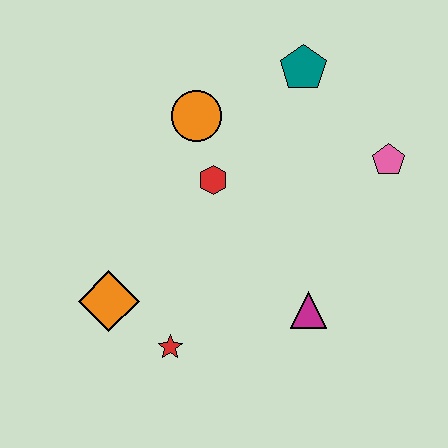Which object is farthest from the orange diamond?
The pink pentagon is farthest from the orange diamond.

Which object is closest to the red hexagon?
The orange circle is closest to the red hexagon.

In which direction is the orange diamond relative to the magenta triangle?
The orange diamond is to the left of the magenta triangle.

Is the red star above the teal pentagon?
No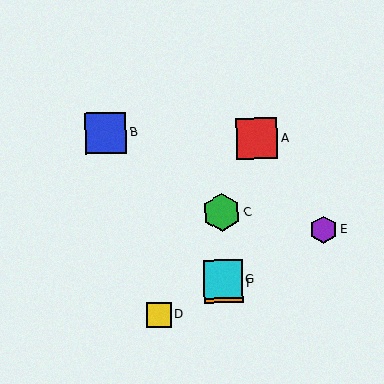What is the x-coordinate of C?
Object C is at x≈222.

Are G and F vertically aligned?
Yes, both are at x≈223.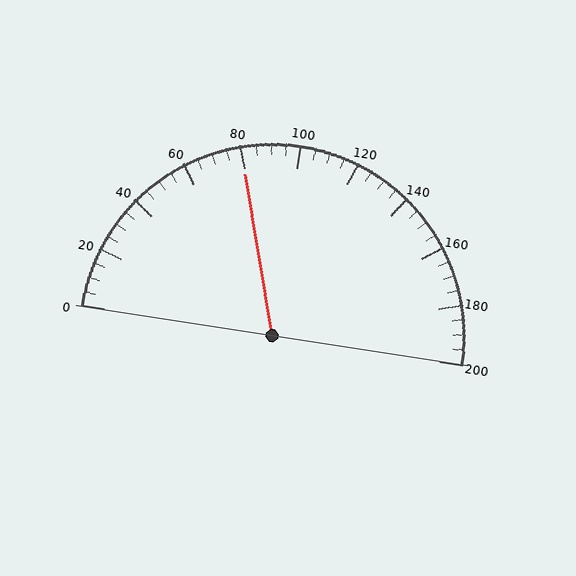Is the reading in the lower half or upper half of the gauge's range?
The reading is in the lower half of the range (0 to 200).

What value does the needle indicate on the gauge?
The needle indicates approximately 80.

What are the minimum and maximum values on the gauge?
The gauge ranges from 0 to 200.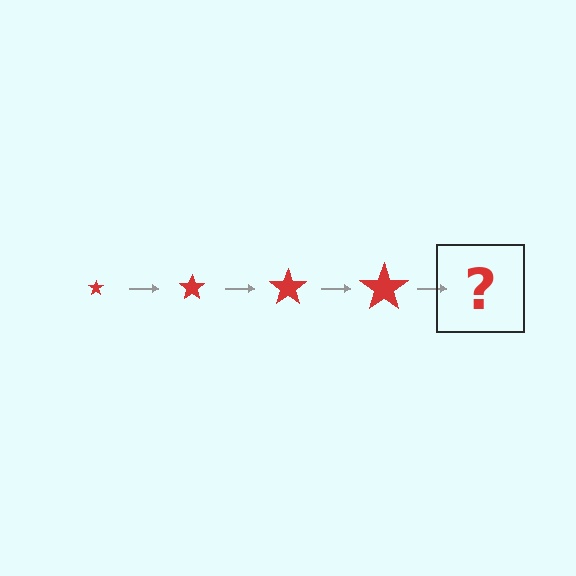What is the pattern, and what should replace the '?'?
The pattern is that the star gets progressively larger each step. The '?' should be a red star, larger than the previous one.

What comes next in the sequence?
The next element should be a red star, larger than the previous one.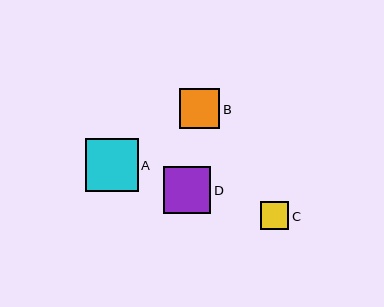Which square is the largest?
Square A is the largest with a size of approximately 53 pixels.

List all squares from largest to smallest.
From largest to smallest: A, D, B, C.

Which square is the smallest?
Square C is the smallest with a size of approximately 28 pixels.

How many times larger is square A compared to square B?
Square A is approximately 1.3 times the size of square B.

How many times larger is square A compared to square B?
Square A is approximately 1.3 times the size of square B.